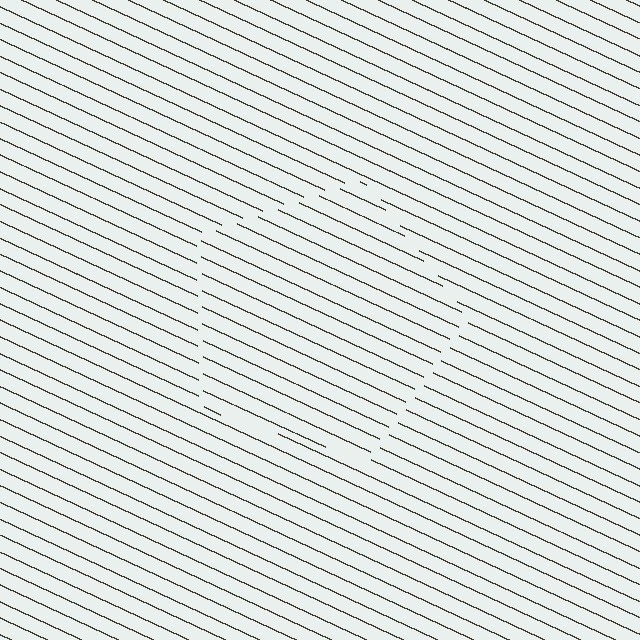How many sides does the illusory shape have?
5 sides — the line-ends trace a pentagon.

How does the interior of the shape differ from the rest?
The interior of the shape contains the same grating, shifted by half a period — the contour is defined by the phase discontinuity where line-ends from the inner and outer gratings abut.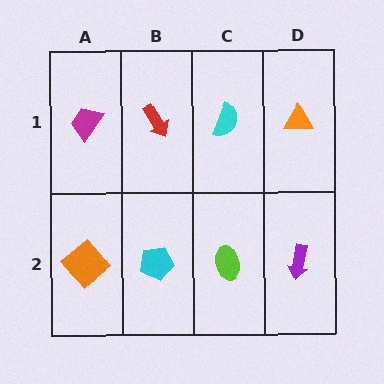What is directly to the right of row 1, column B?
A cyan semicircle.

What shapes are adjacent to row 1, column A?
An orange diamond (row 2, column A), a red arrow (row 1, column B).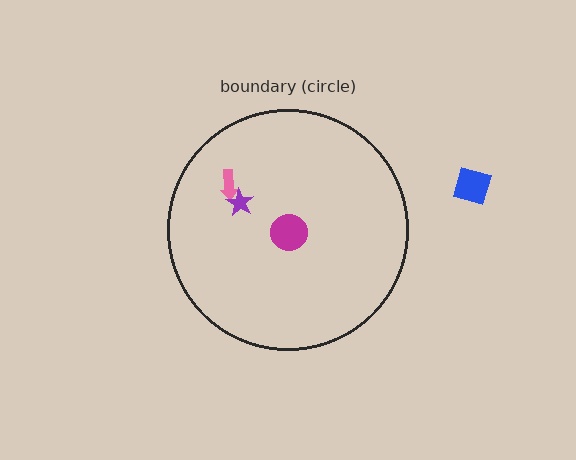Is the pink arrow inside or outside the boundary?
Inside.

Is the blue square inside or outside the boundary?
Outside.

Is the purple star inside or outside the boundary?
Inside.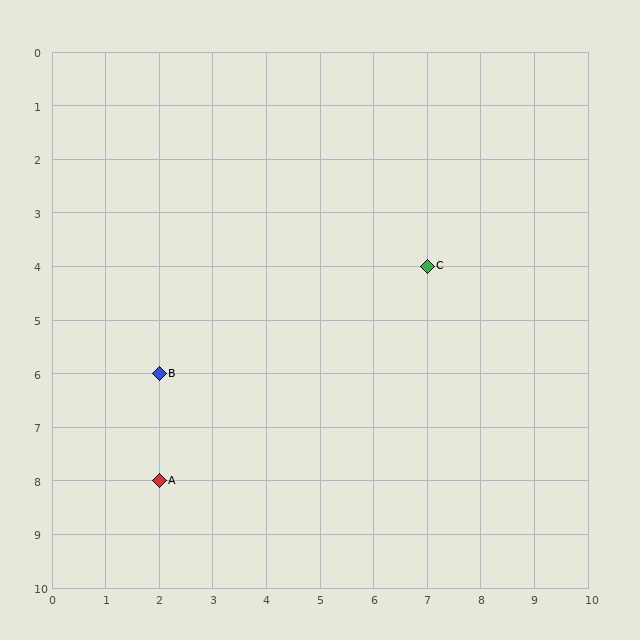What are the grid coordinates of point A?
Point A is at grid coordinates (2, 8).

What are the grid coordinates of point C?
Point C is at grid coordinates (7, 4).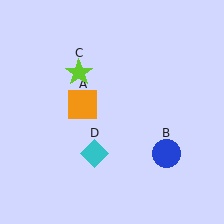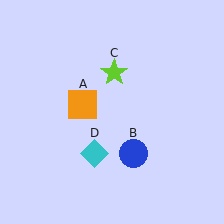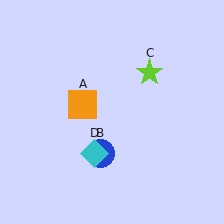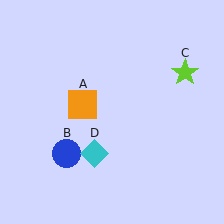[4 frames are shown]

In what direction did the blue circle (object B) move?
The blue circle (object B) moved left.